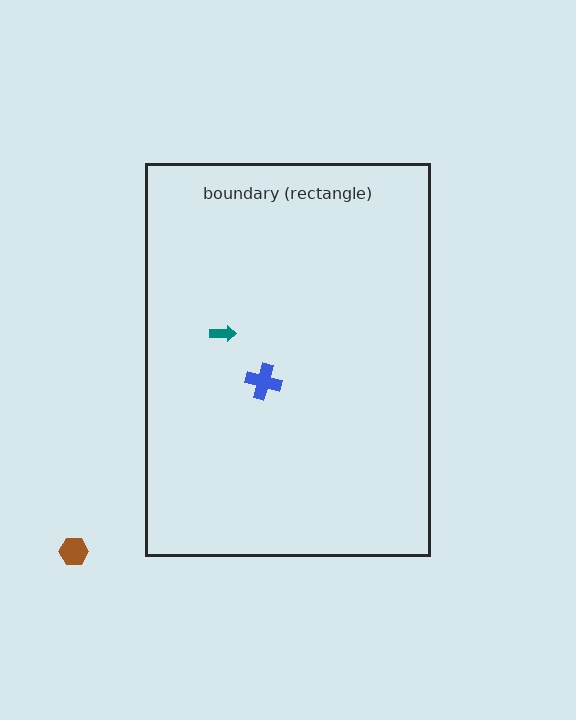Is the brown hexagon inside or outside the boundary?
Outside.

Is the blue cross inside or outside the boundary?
Inside.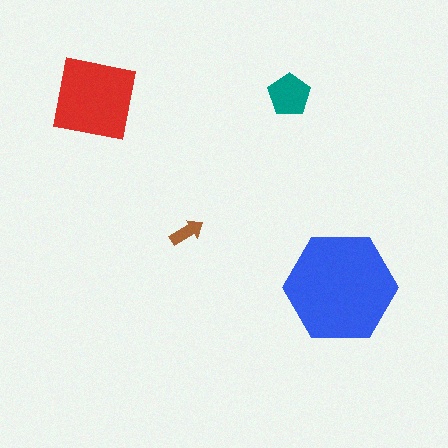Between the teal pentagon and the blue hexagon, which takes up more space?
The blue hexagon.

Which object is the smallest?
The brown arrow.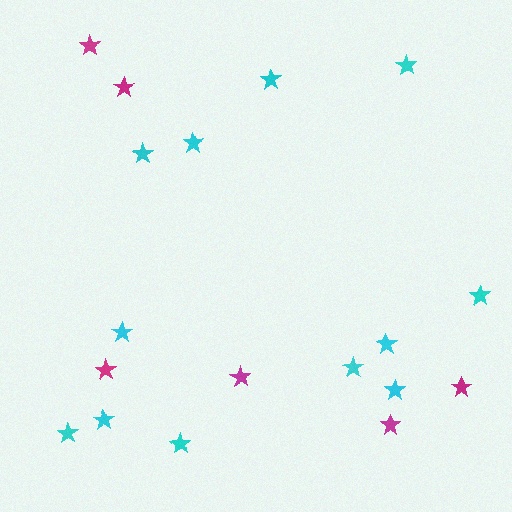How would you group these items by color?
There are 2 groups: one group of magenta stars (6) and one group of cyan stars (12).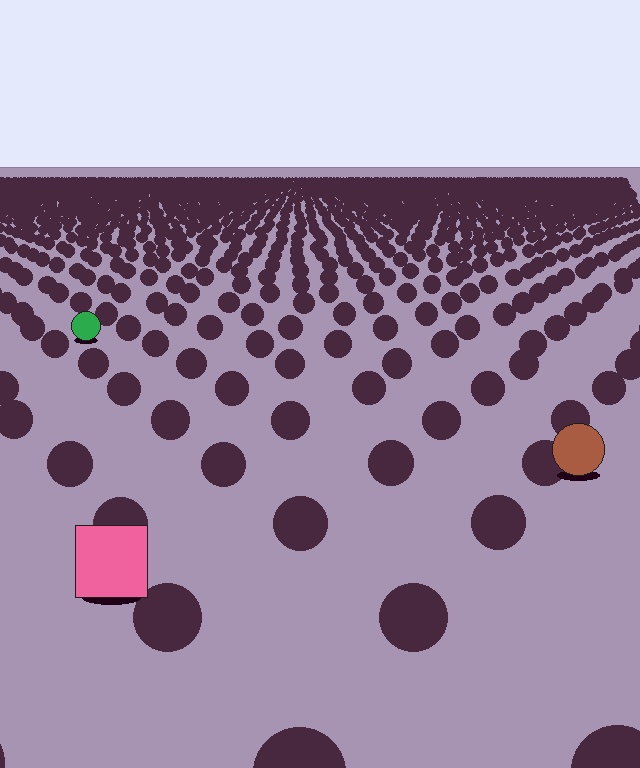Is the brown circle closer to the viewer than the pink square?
No. The pink square is closer — you can tell from the texture gradient: the ground texture is coarser near it.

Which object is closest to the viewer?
The pink square is closest. The texture marks near it are larger and more spread out.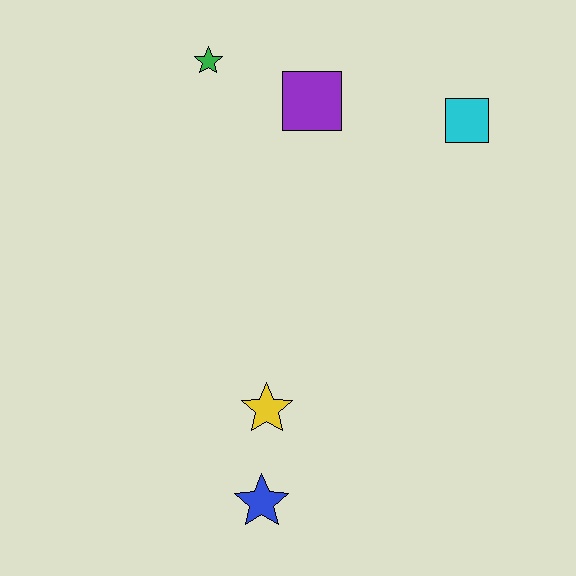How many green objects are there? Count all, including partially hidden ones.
There is 1 green object.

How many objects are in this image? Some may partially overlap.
There are 5 objects.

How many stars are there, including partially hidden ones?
There are 3 stars.